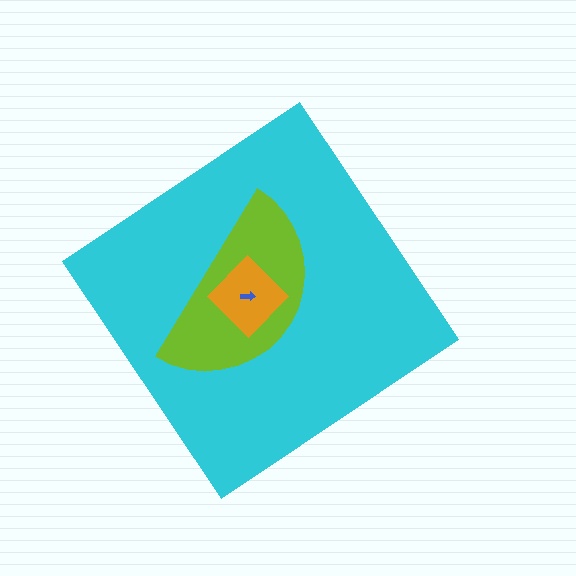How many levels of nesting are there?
4.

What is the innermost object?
The blue arrow.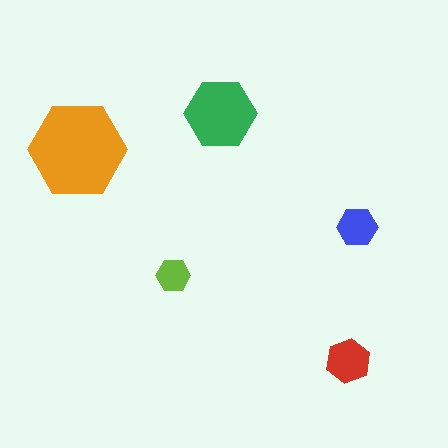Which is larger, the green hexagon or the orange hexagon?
The orange one.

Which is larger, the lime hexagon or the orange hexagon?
The orange one.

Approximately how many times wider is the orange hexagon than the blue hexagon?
About 2.5 times wider.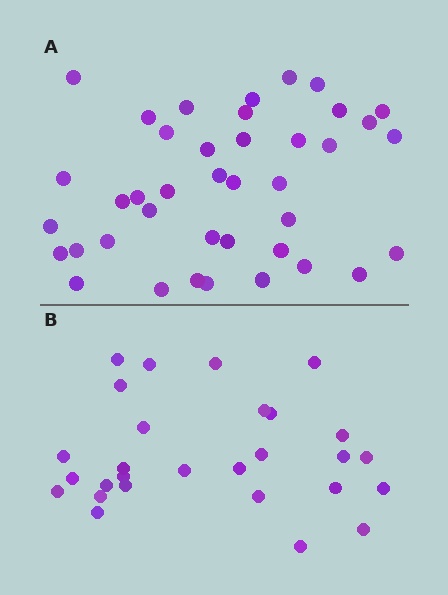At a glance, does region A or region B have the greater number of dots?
Region A (the top region) has more dots.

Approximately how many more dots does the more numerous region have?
Region A has roughly 12 or so more dots than region B.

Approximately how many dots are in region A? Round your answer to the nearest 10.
About 40 dots.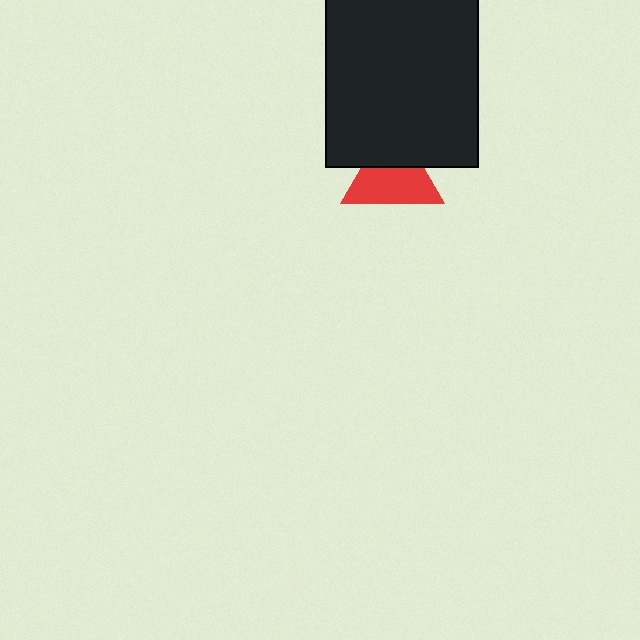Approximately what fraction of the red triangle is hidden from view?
Roughly 36% of the red triangle is hidden behind the black rectangle.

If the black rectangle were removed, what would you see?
You would see the complete red triangle.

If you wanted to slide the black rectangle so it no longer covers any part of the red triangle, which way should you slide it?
Slide it up — that is the most direct way to separate the two shapes.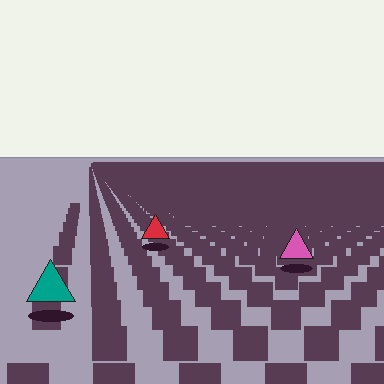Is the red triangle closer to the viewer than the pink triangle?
No. The pink triangle is closer — you can tell from the texture gradient: the ground texture is coarser near it.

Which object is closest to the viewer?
The teal triangle is closest. The texture marks near it are larger and more spread out.